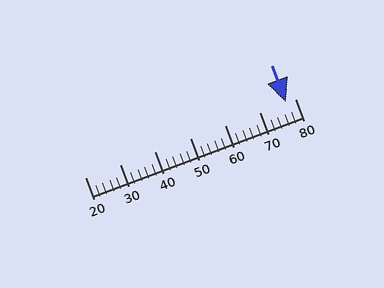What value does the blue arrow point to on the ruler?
The blue arrow points to approximately 77.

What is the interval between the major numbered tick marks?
The major tick marks are spaced 10 units apart.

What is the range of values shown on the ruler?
The ruler shows values from 20 to 80.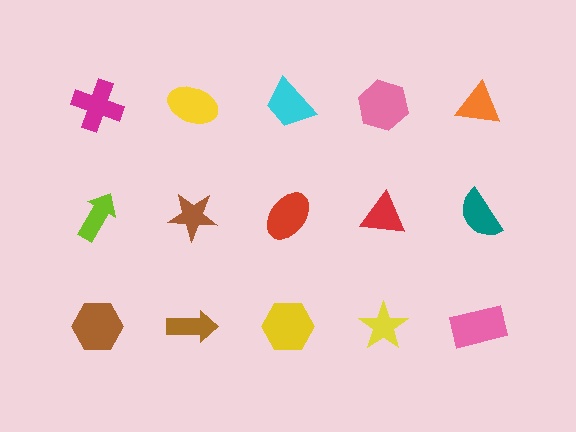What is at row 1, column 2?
A yellow ellipse.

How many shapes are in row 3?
5 shapes.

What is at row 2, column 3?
A red ellipse.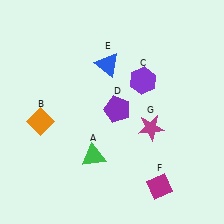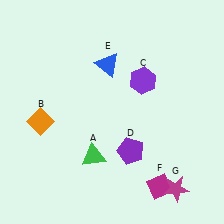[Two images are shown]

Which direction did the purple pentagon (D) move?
The purple pentagon (D) moved down.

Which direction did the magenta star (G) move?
The magenta star (G) moved down.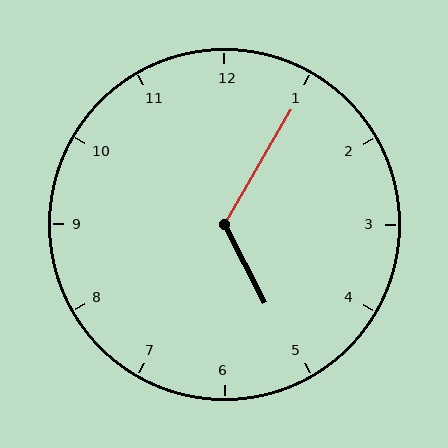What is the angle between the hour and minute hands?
Approximately 122 degrees.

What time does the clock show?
5:05.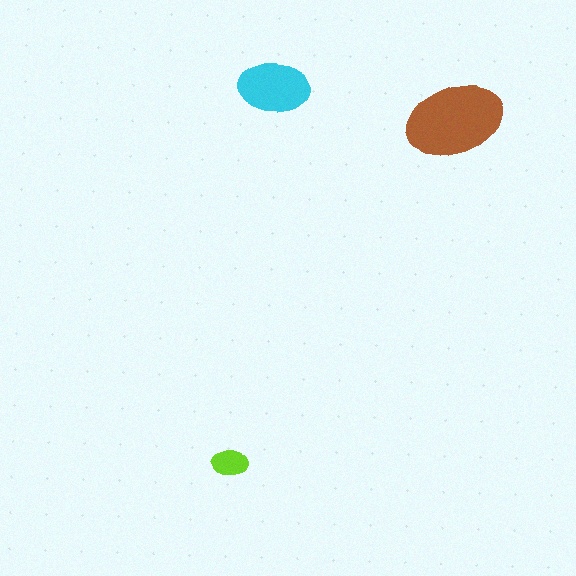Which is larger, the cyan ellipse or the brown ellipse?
The brown one.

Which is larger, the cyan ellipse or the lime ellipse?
The cyan one.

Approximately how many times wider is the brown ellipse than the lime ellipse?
About 2.5 times wider.